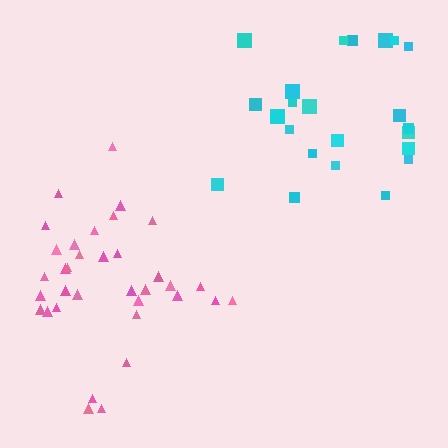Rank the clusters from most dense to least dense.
pink, cyan.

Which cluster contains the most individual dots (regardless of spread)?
Pink (35).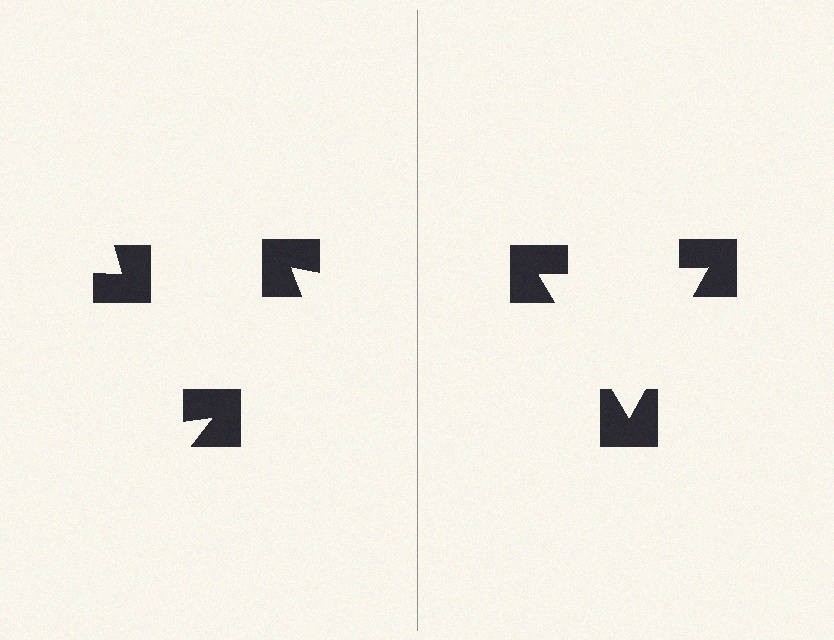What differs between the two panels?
The notched squares are positioned identically on both sides; only the wedge orientations differ. On the right they align to a triangle; on the left they are misaligned.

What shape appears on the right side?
An illusory triangle.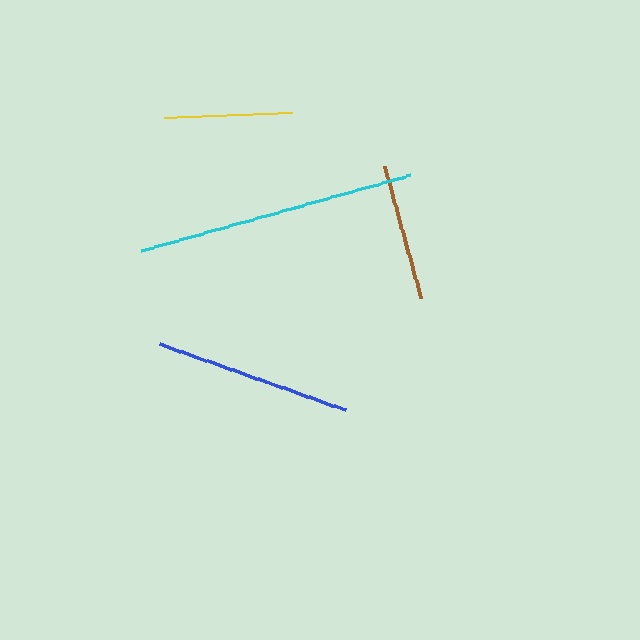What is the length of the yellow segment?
The yellow segment is approximately 128 pixels long.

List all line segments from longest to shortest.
From longest to shortest: cyan, blue, brown, yellow.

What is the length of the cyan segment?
The cyan segment is approximately 279 pixels long.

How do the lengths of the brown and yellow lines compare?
The brown and yellow lines are approximately the same length.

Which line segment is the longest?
The cyan line is the longest at approximately 279 pixels.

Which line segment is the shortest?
The yellow line is the shortest at approximately 128 pixels.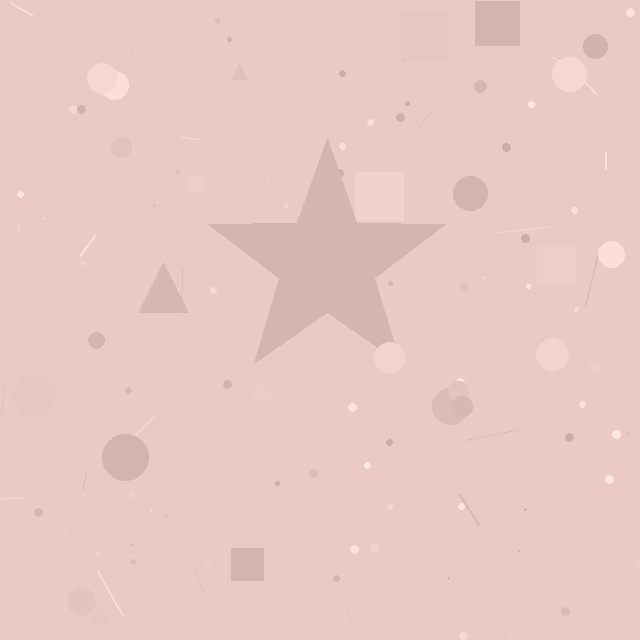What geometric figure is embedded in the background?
A star is embedded in the background.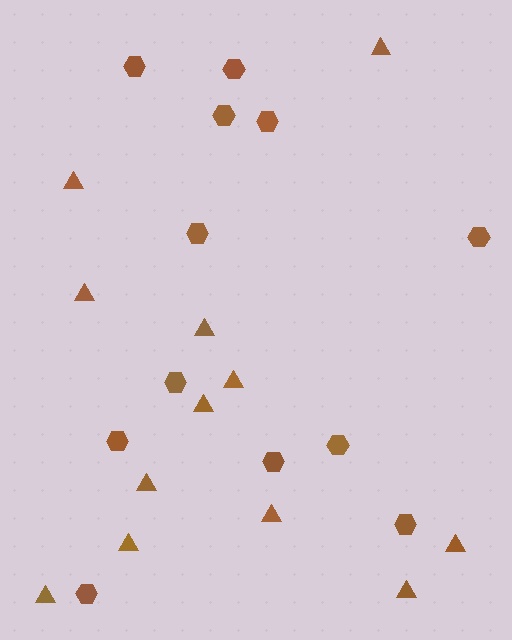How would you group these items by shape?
There are 2 groups: one group of triangles (12) and one group of hexagons (12).